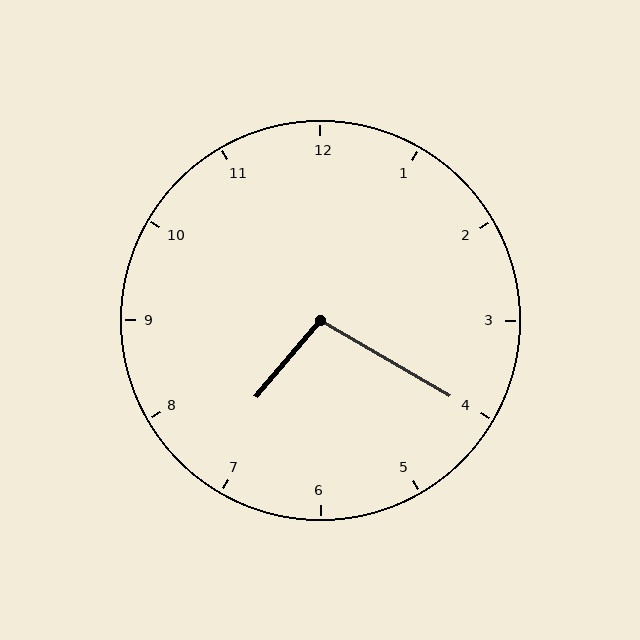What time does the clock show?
7:20.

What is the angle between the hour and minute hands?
Approximately 100 degrees.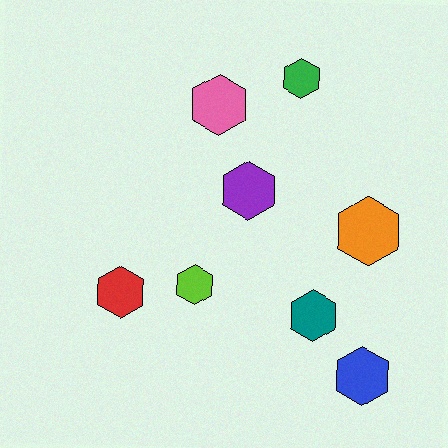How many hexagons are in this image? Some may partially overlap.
There are 8 hexagons.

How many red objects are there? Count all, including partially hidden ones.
There is 1 red object.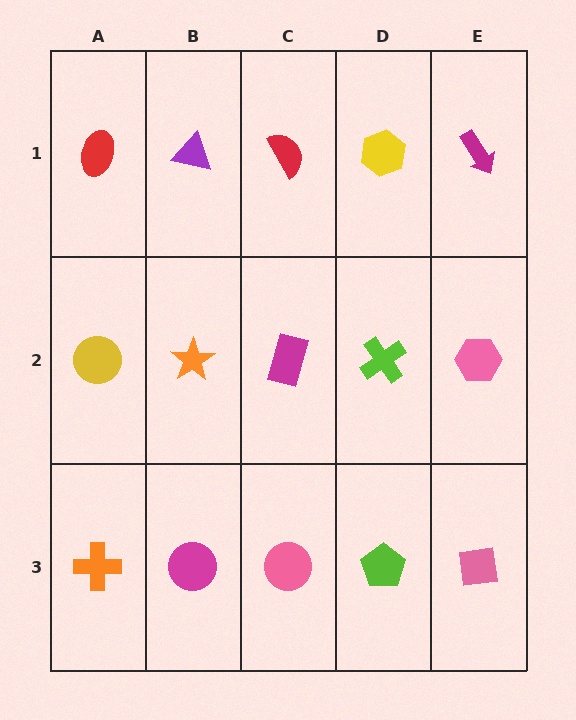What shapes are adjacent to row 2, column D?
A yellow hexagon (row 1, column D), a lime pentagon (row 3, column D), a magenta rectangle (row 2, column C), a pink hexagon (row 2, column E).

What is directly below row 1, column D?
A lime cross.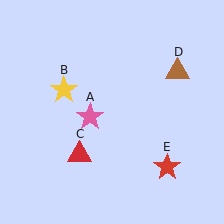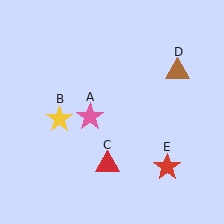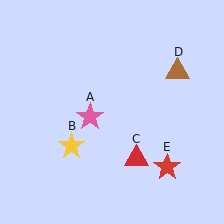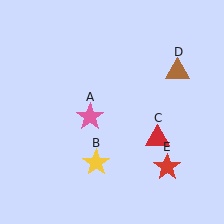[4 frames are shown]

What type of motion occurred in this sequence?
The yellow star (object B), red triangle (object C) rotated counterclockwise around the center of the scene.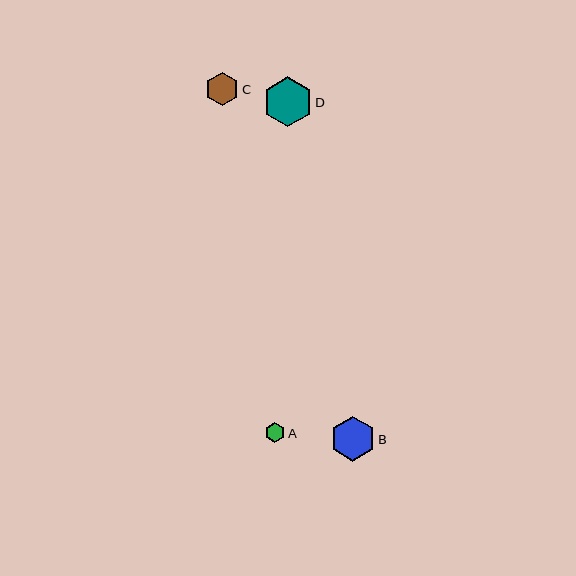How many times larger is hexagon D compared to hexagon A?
Hexagon D is approximately 2.5 times the size of hexagon A.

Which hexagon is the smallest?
Hexagon A is the smallest with a size of approximately 20 pixels.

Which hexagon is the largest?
Hexagon D is the largest with a size of approximately 50 pixels.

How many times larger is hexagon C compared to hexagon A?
Hexagon C is approximately 1.7 times the size of hexagon A.